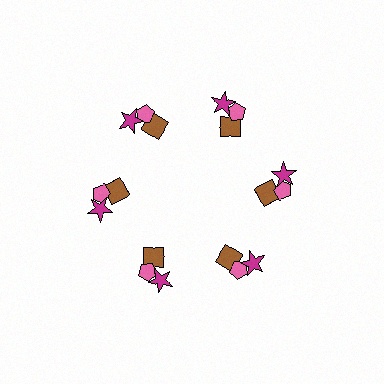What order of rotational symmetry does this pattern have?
This pattern has 6-fold rotational symmetry.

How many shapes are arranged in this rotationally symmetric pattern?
There are 18 shapes, arranged in 6 groups of 3.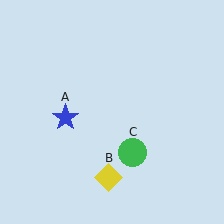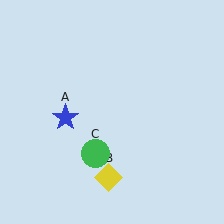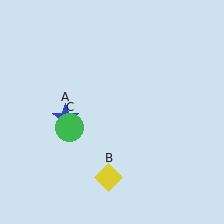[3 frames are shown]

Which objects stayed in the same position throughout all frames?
Blue star (object A) and yellow diamond (object B) remained stationary.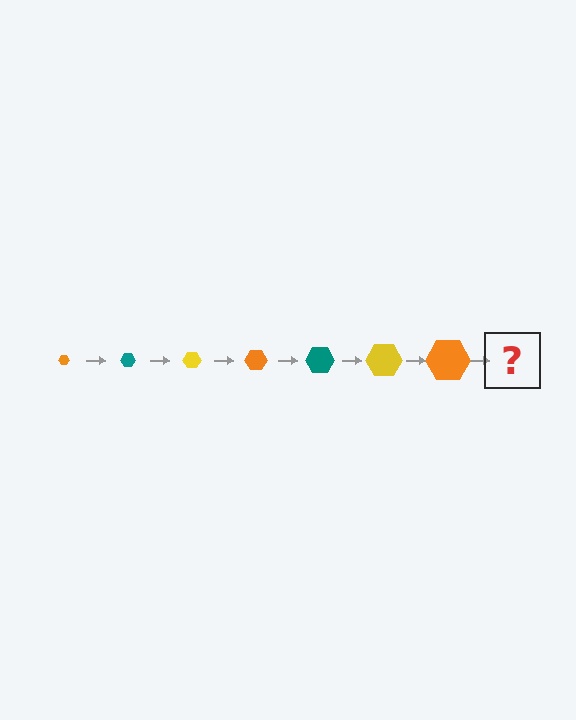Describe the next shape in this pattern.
It should be a teal hexagon, larger than the previous one.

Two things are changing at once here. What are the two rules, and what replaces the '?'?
The two rules are that the hexagon grows larger each step and the color cycles through orange, teal, and yellow. The '?' should be a teal hexagon, larger than the previous one.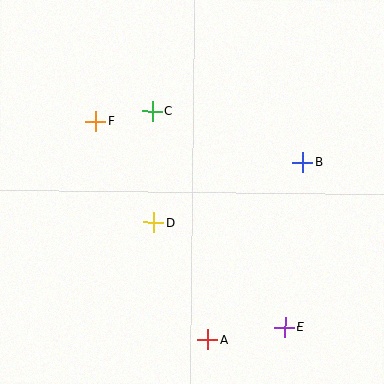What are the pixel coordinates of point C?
Point C is at (152, 111).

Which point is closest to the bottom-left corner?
Point A is closest to the bottom-left corner.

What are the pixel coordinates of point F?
Point F is at (96, 121).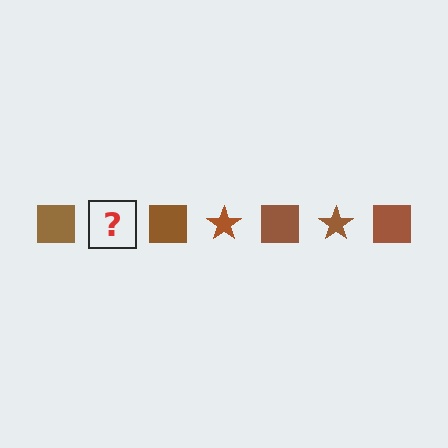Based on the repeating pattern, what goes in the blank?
The blank should be a brown star.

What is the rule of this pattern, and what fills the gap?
The rule is that the pattern cycles through square, star shapes in brown. The gap should be filled with a brown star.